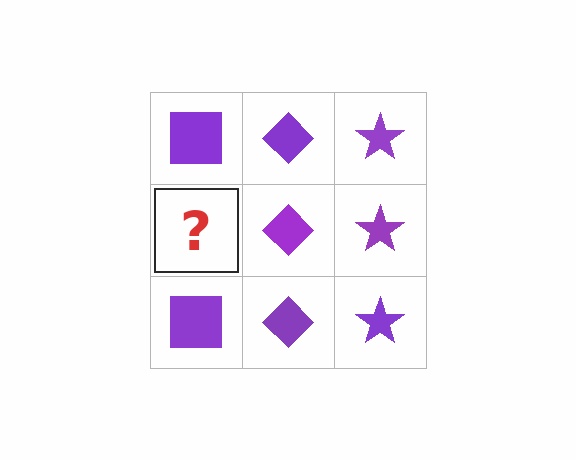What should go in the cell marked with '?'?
The missing cell should contain a purple square.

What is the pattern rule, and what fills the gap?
The rule is that each column has a consistent shape. The gap should be filled with a purple square.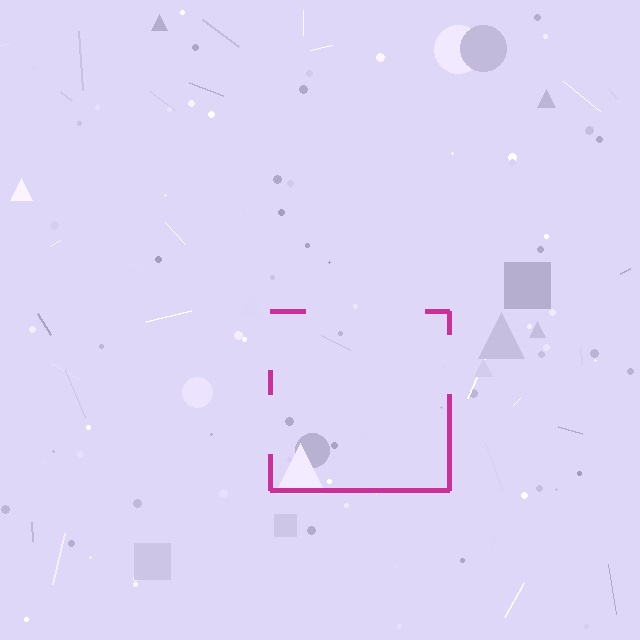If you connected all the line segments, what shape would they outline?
They would outline a square.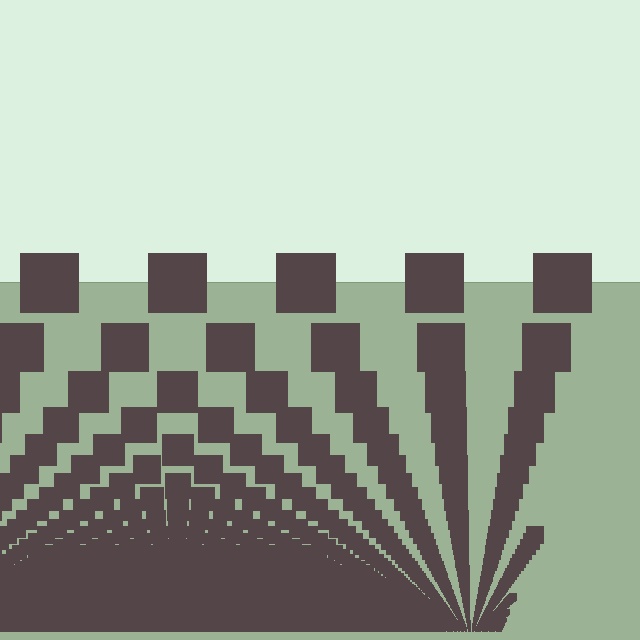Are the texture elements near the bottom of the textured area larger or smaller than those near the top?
Smaller. The gradient is inverted — elements near the bottom are smaller and denser.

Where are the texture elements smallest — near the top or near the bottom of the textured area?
Near the bottom.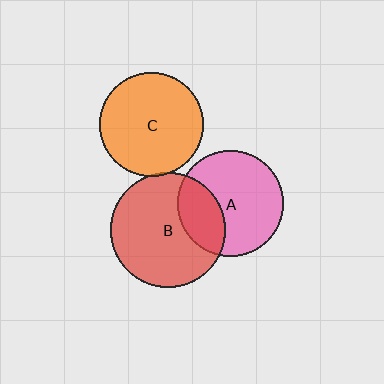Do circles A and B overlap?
Yes.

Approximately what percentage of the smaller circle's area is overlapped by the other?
Approximately 30%.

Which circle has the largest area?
Circle B (red).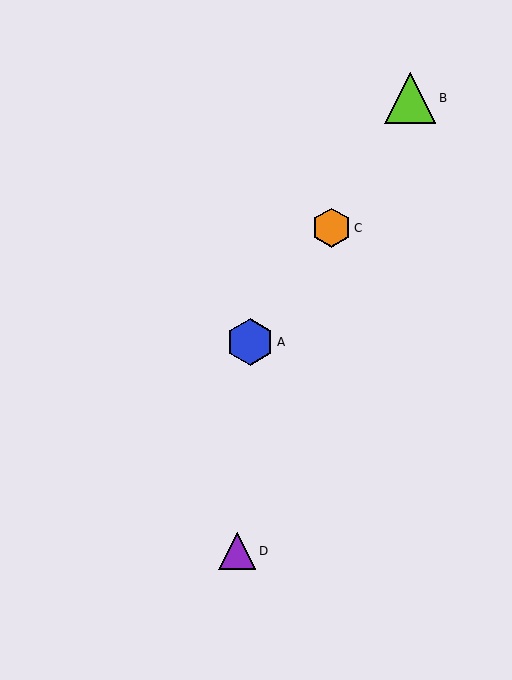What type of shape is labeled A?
Shape A is a blue hexagon.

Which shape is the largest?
The lime triangle (labeled B) is the largest.